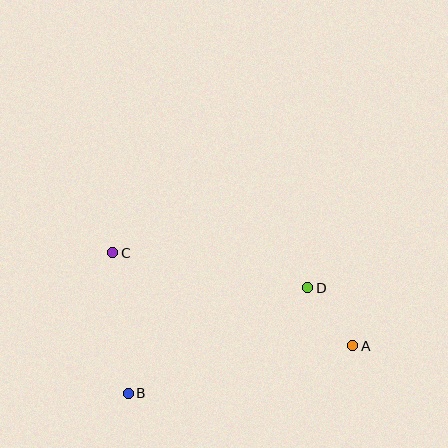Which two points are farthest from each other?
Points A and C are farthest from each other.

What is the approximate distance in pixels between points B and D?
The distance between B and D is approximately 208 pixels.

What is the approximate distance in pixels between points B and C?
The distance between B and C is approximately 141 pixels.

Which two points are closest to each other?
Points A and D are closest to each other.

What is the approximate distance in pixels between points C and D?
The distance between C and D is approximately 198 pixels.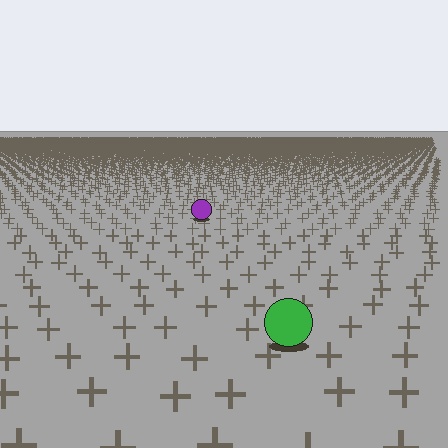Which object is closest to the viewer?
The green circle is closest. The texture marks near it are larger and more spread out.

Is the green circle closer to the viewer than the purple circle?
Yes. The green circle is closer — you can tell from the texture gradient: the ground texture is coarser near it.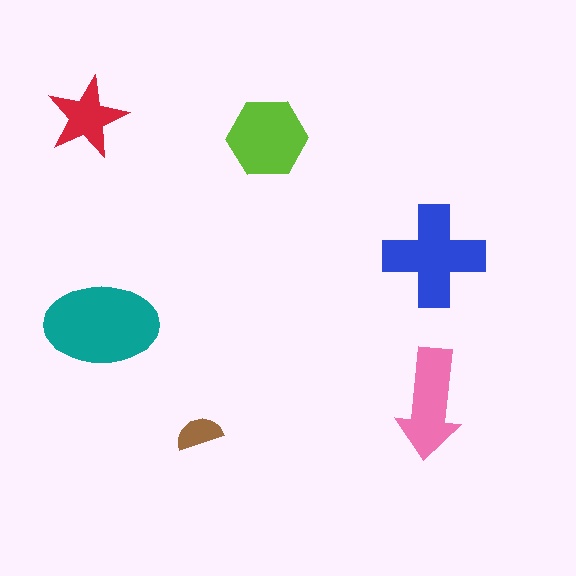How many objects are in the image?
There are 6 objects in the image.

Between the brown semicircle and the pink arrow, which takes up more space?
The pink arrow.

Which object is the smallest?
The brown semicircle.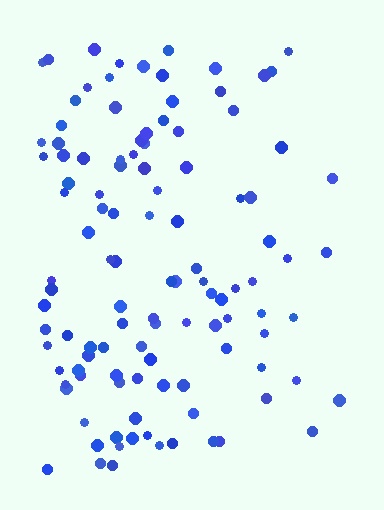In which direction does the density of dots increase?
From right to left, with the left side densest.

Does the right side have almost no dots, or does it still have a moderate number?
Still a moderate number, just noticeably fewer than the left.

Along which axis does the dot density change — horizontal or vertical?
Horizontal.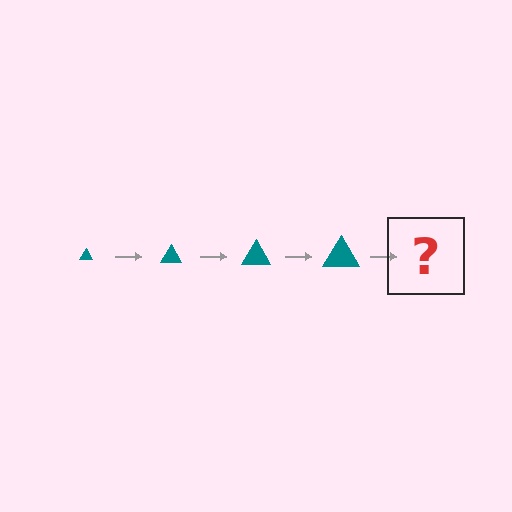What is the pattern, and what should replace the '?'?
The pattern is that the triangle gets progressively larger each step. The '?' should be a teal triangle, larger than the previous one.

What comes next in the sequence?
The next element should be a teal triangle, larger than the previous one.